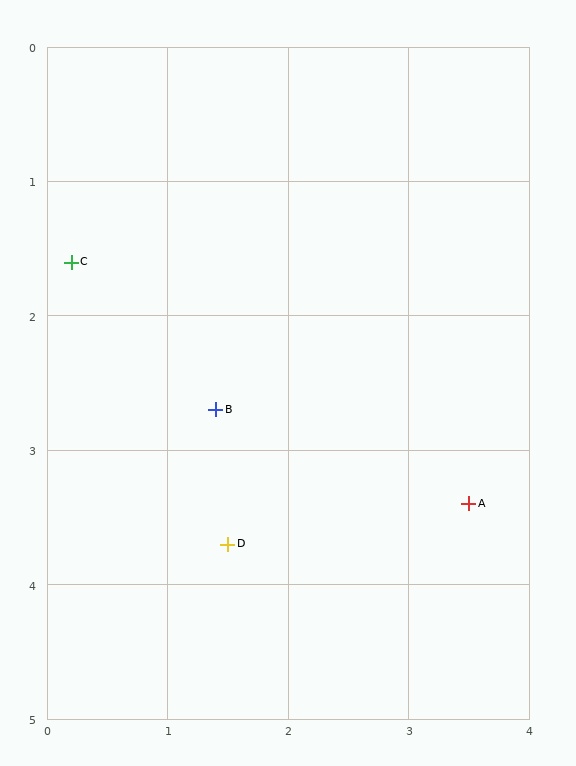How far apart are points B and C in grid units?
Points B and C are about 1.6 grid units apart.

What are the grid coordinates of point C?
Point C is at approximately (0.2, 1.6).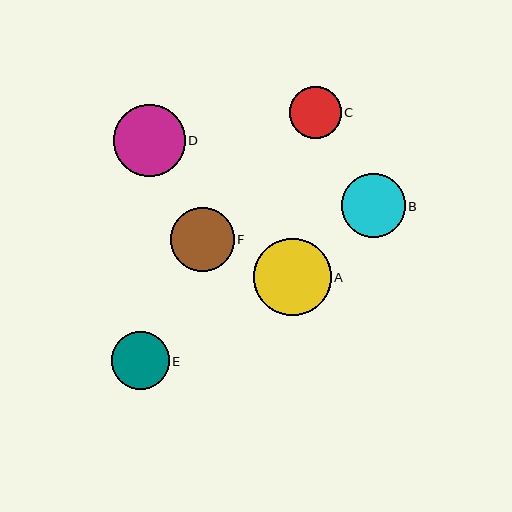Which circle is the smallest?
Circle C is the smallest with a size of approximately 52 pixels.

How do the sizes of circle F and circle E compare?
Circle F and circle E are approximately the same size.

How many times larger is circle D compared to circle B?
Circle D is approximately 1.1 times the size of circle B.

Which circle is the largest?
Circle A is the largest with a size of approximately 78 pixels.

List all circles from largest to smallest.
From largest to smallest: A, D, B, F, E, C.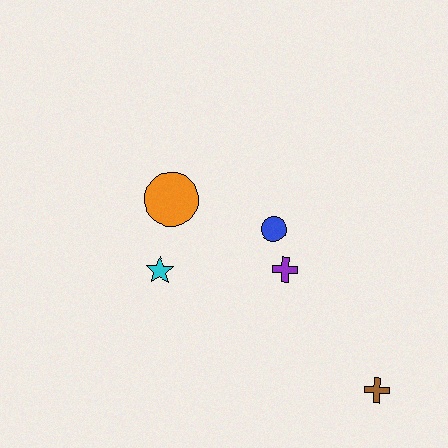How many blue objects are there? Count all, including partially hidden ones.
There is 1 blue object.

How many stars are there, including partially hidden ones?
There is 1 star.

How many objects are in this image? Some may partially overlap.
There are 5 objects.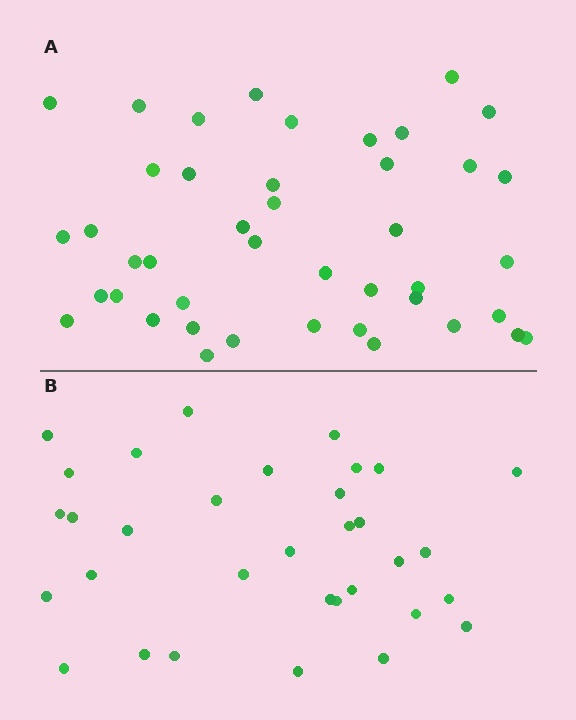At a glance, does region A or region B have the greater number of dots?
Region A (the top region) has more dots.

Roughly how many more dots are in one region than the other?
Region A has roughly 10 or so more dots than region B.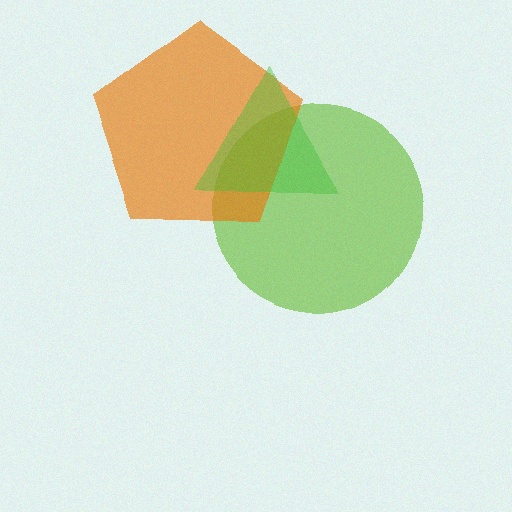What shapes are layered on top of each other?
The layered shapes are: a lime circle, an orange pentagon, a green triangle.